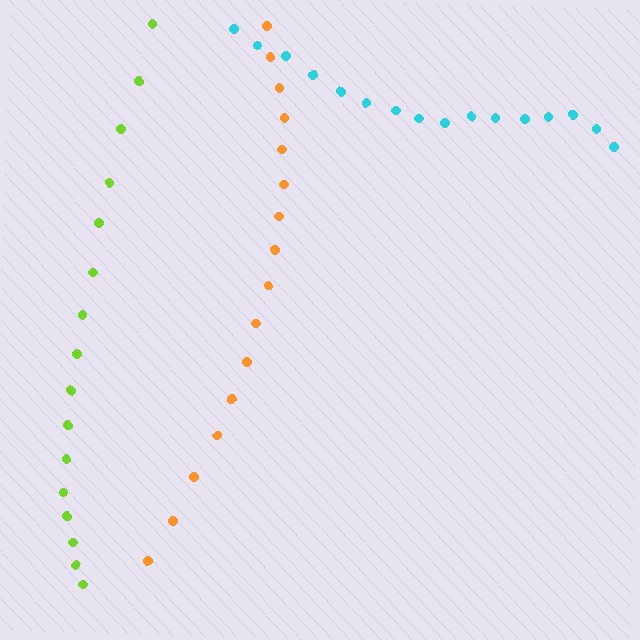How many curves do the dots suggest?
There are 3 distinct paths.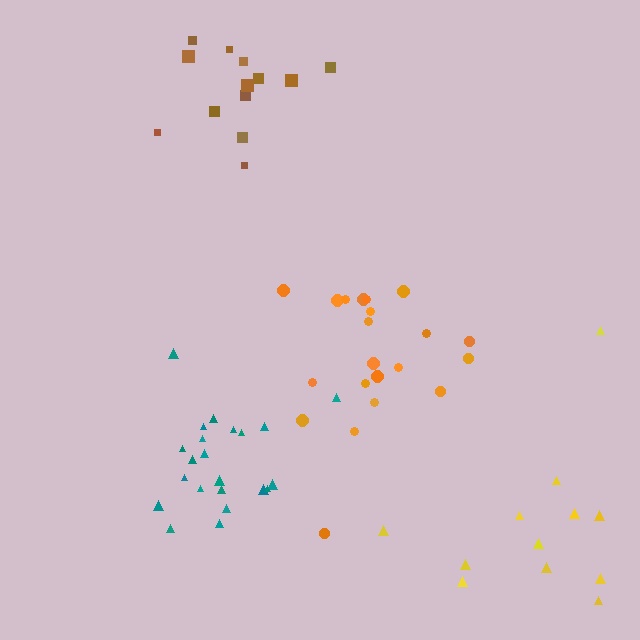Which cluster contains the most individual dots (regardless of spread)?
Teal (22).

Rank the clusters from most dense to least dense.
teal, orange, brown, yellow.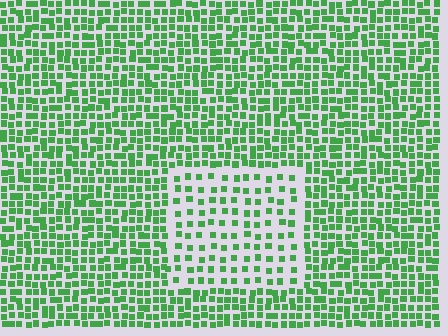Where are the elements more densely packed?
The elements are more densely packed outside the rectangle boundary.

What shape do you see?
I see a rectangle.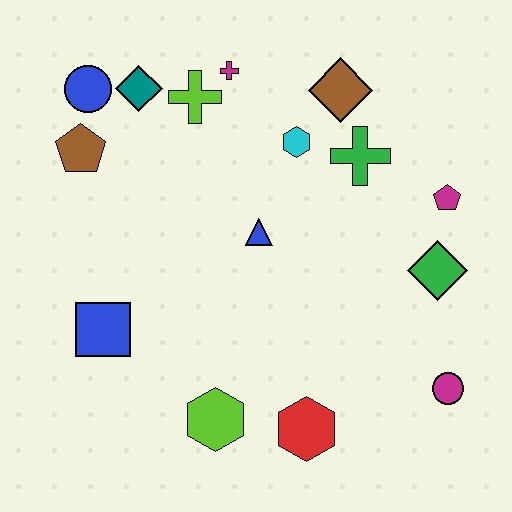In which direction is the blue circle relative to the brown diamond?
The blue circle is to the left of the brown diamond.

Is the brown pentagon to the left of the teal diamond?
Yes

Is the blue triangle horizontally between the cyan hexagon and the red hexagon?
No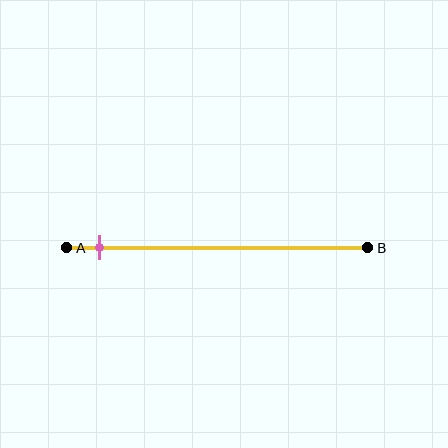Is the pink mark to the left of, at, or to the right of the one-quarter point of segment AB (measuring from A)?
The pink mark is to the left of the one-quarter point of segment AB.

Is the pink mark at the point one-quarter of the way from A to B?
No, the mark is at about 10% from A, not at the 25% one-quarter point.